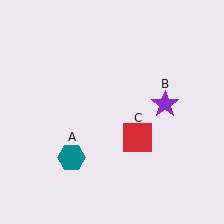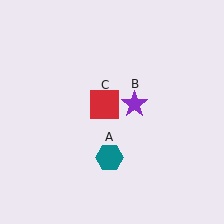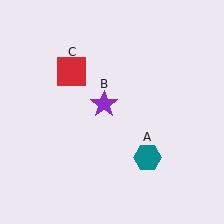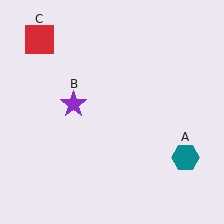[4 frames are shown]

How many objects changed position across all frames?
3 objects changed position: teal hexagon (object A), purple star (object B), red square (object C).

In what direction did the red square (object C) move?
The red square (object C) moved up and to the left.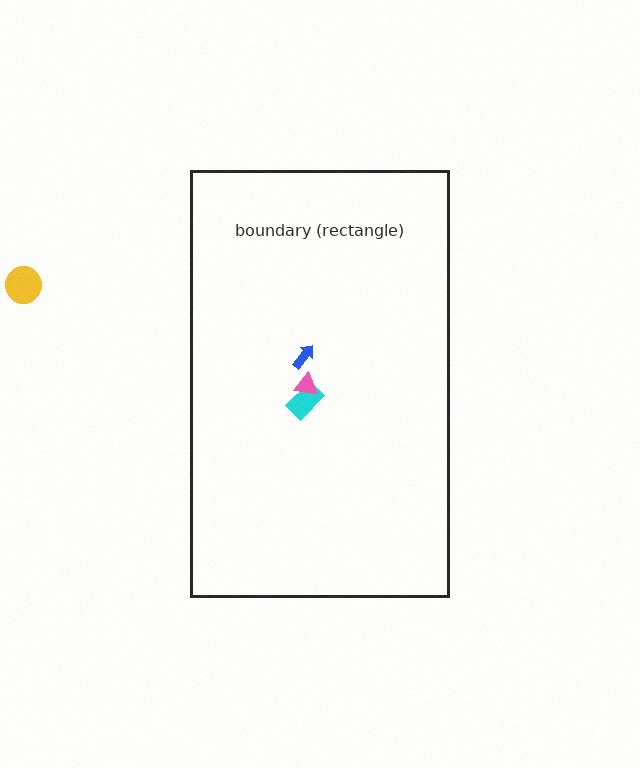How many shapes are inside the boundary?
3 inside, 1 outside.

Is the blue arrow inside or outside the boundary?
Inside.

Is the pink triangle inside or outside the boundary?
Inside.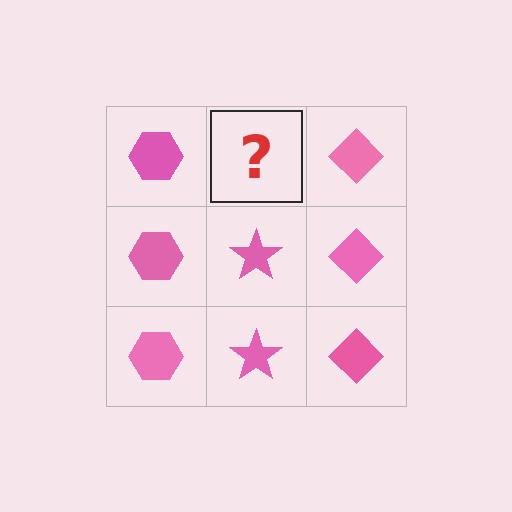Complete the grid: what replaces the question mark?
The question mark should be replaced with a pink star.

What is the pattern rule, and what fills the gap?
The rule is that each column has a consistent shape. The gap should be filled with a pink star.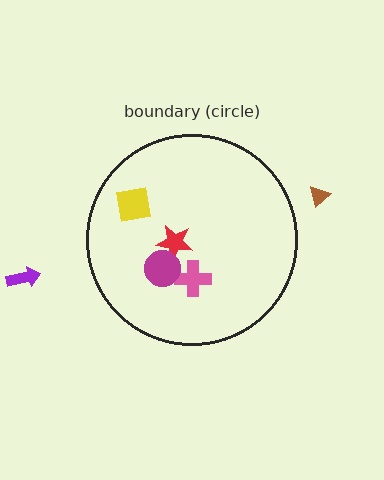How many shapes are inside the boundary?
4 inside, 2 outside.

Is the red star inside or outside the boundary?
Inside.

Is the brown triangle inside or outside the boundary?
Outside.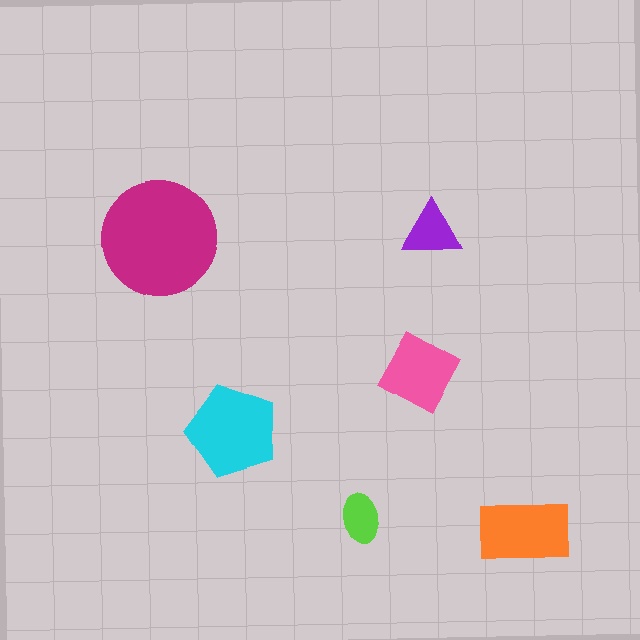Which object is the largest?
The magenta circle.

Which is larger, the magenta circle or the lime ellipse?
The magenta circle.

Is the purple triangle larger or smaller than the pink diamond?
Smaller.